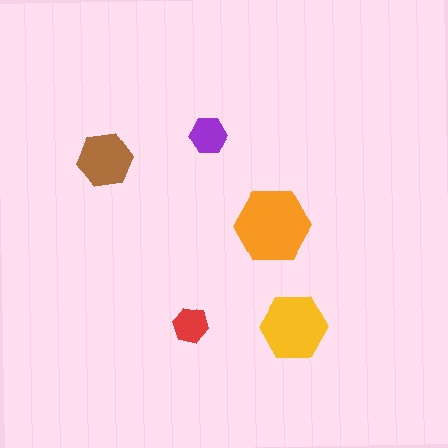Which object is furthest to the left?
The brown hexagon is leftmost.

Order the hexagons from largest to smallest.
the orange one, the yellow one, the brown one, the purple one, the red one.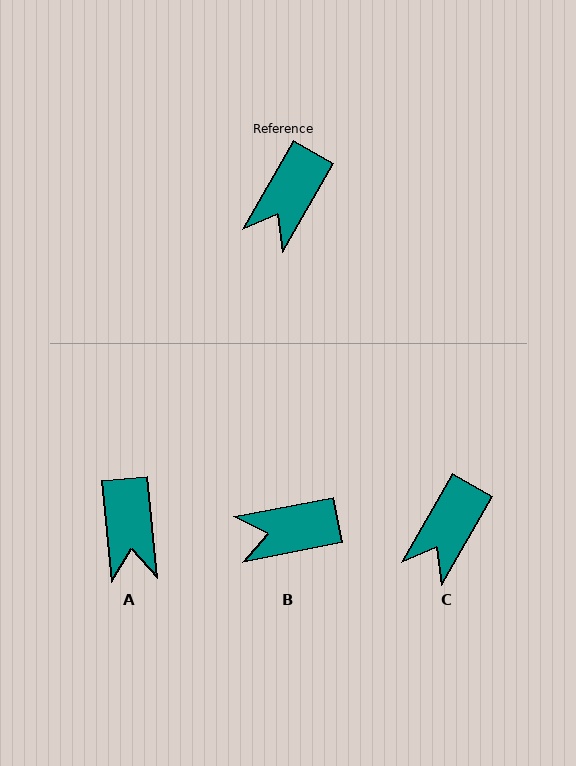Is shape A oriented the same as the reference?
No, it is off by about 36 degrees.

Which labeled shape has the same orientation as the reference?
C.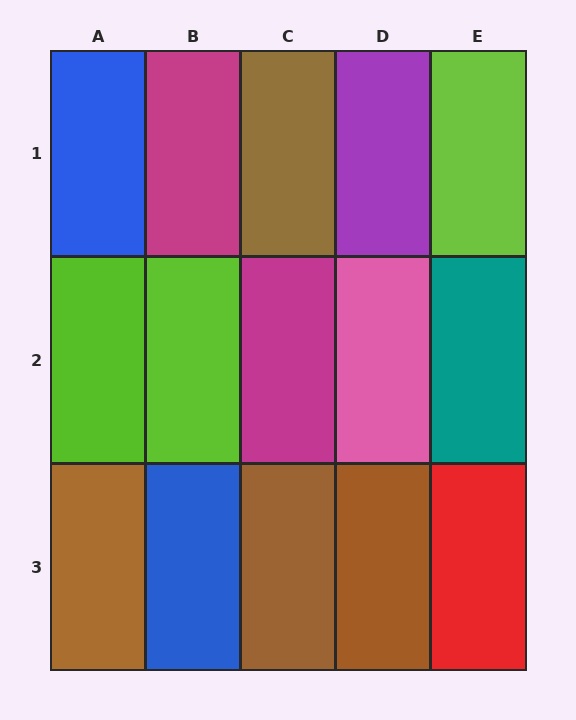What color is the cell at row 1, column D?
Purple.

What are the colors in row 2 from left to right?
Lime, lime, magenta, pink, teal.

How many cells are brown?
4 cells are brown.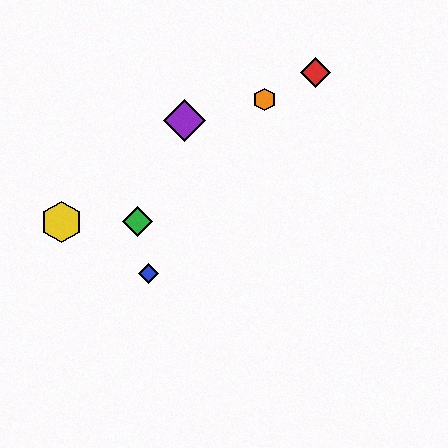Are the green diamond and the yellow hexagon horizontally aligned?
Yes, both are at y≈222.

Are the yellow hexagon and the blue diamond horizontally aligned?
No, the yellow hexagon is at y≈222 and the blue diamond is at y≈274.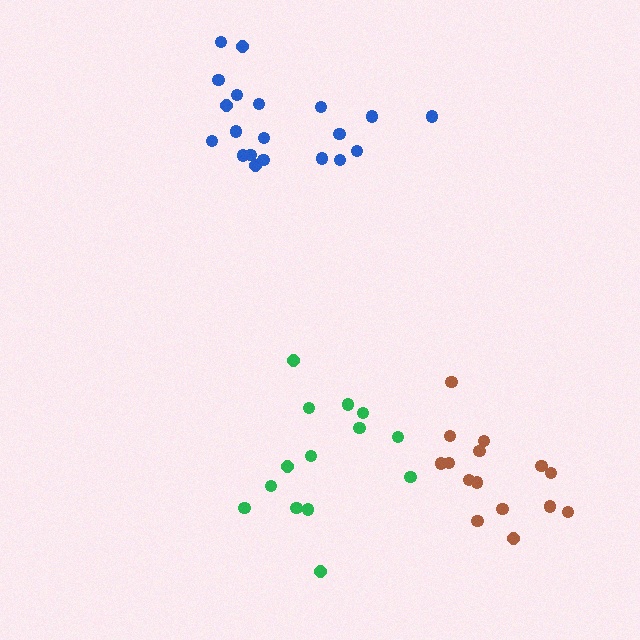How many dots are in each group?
Group 1: 14 dots, Group 2: 15 dots, Group 3: 20 dots (49 total).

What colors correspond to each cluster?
The clusters are colored: green, brown, blue.